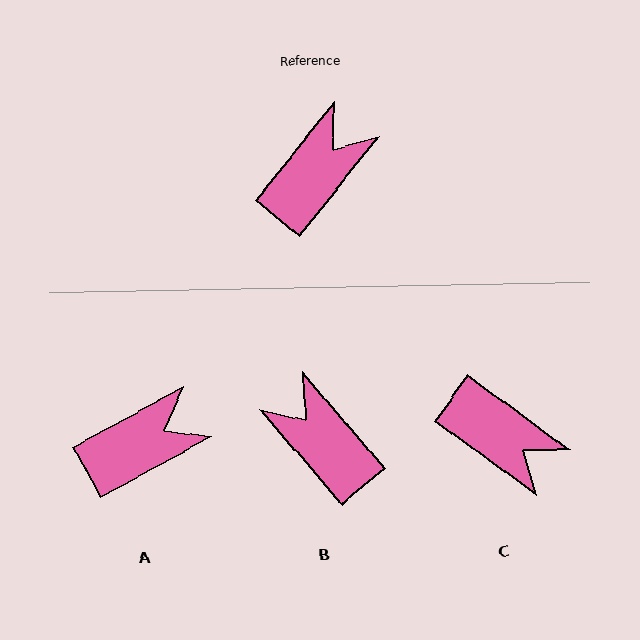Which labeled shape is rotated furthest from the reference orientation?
C, about 88 degrees away.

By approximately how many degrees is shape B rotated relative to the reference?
Approximately 79 degrees counter-clockwise.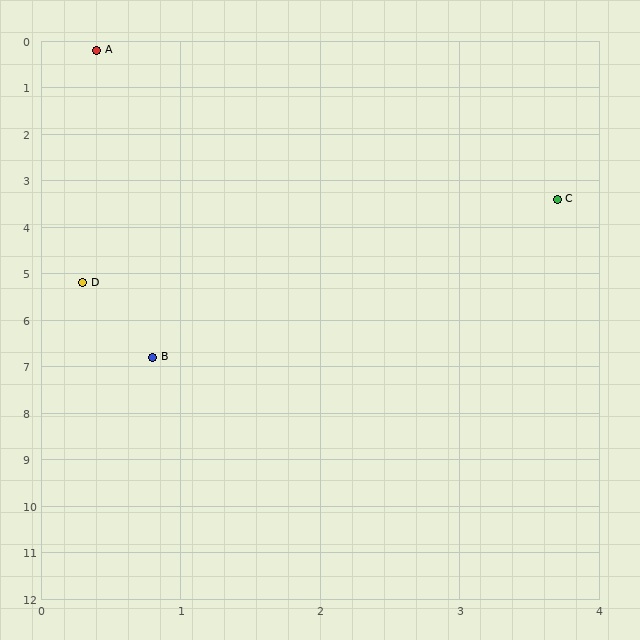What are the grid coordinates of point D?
Point D is at approximately (0.3, 5.2).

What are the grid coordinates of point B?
Point B is at approximately (0.8, 6.8).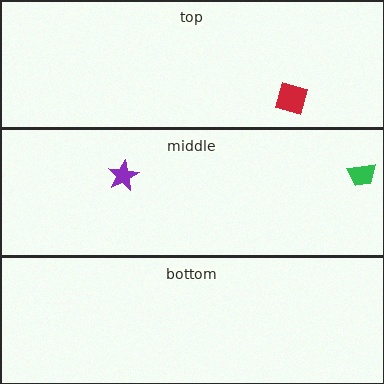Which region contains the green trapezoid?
The middle region.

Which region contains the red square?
The top region.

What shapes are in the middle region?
The green trapezoid, the purple star.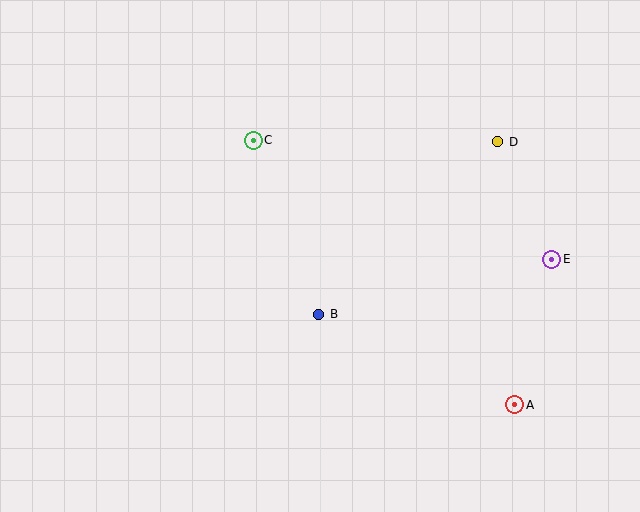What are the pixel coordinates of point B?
Point B is at (319, 314).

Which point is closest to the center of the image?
Point B at (319, 314) is closest to the center.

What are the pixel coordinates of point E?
Point E is at (552, 259).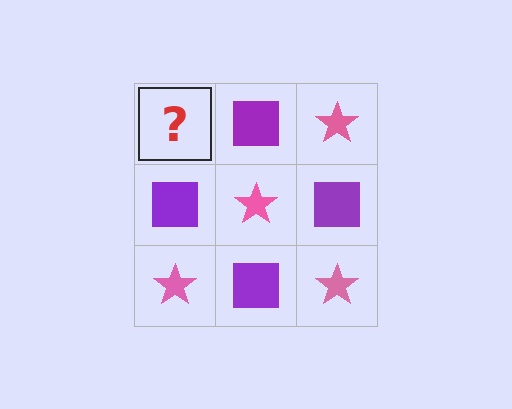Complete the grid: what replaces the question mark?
The question mark should be replaced with a pink star.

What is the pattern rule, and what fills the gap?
The rule is that it alternates pink star and purple square in a checkerboard pattern. The gap should be filled with a pink star.